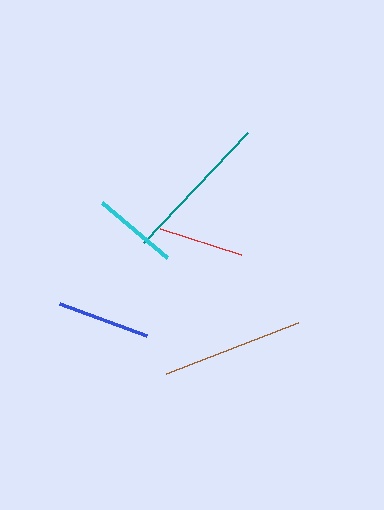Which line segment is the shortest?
The cyan line is the shortest at approximately 85 pixels.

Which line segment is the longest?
The teal line is the longest at approximately 151 pixels.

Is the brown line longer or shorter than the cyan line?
The brown line is longer than the cyan line.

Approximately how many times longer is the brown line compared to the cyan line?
The brown line is approximately 1.7 times the length of the cyan line.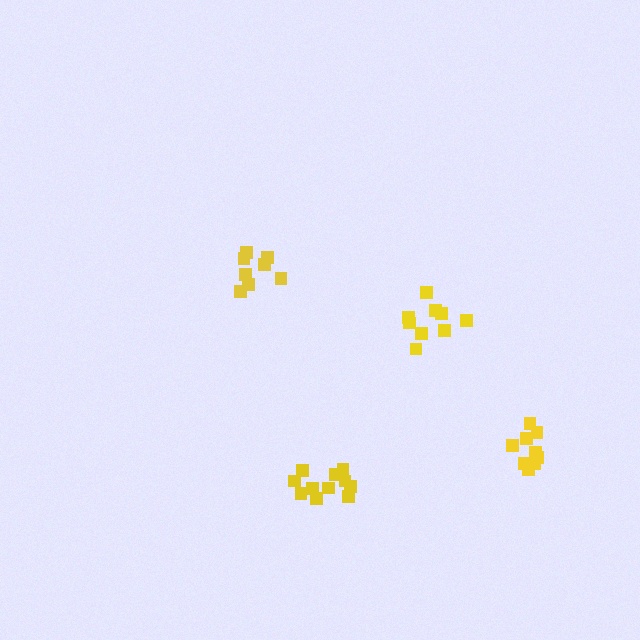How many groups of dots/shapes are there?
There are 4 groups.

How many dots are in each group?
Group 1: 11 dots, Group 2: 9 dots, Group 3: 9 dots, Group 4: 9 dots (38 total).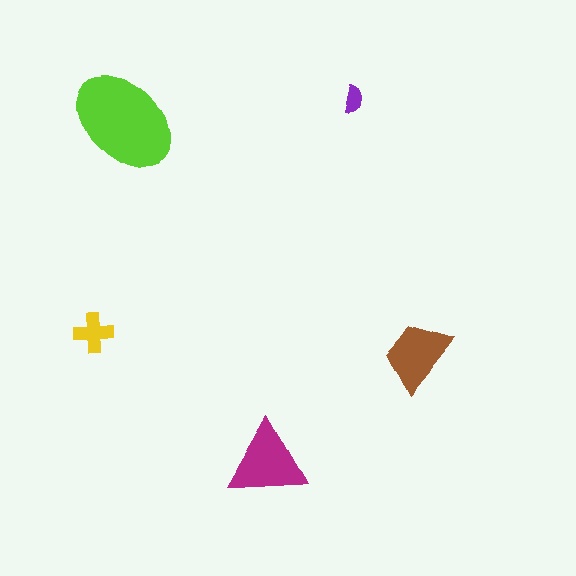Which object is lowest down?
The magenta triangle is bottommost.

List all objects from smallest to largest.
The purple semicircle, the yellow cross, the brown trapezoid, the magenta triangle, the lime ellipse.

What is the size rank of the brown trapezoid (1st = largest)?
3rd.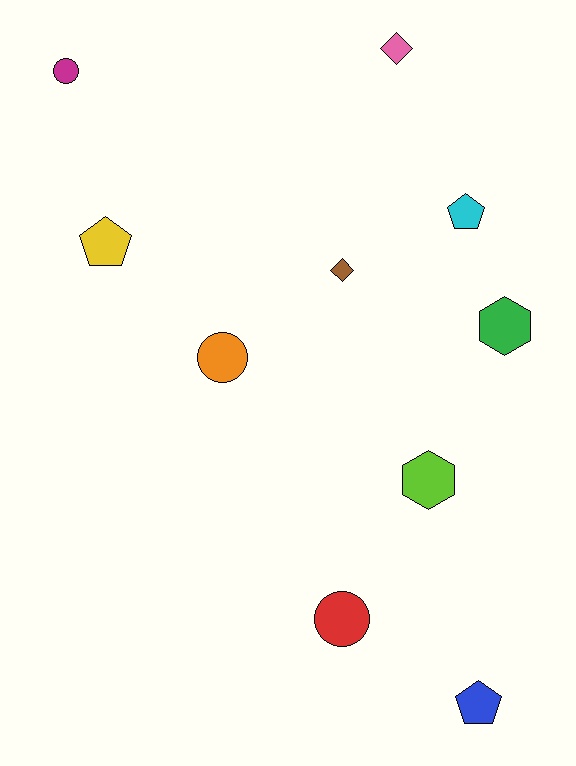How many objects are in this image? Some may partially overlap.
There are 10 objects.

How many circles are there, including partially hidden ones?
There are 3 circles.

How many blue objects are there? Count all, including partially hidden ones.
There is 1 blue object.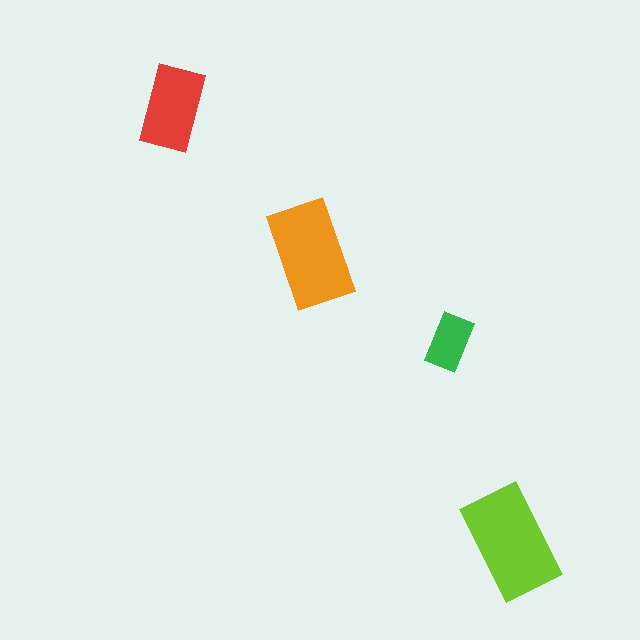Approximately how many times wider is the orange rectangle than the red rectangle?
About 1.5 times wider.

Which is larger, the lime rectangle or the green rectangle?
The lime one.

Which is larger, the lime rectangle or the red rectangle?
The lime one.